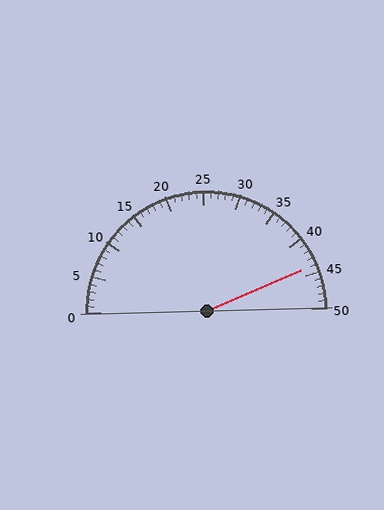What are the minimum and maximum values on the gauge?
The gauge ranges from 0 to 50.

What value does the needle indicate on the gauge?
The needle indicates approximately 44.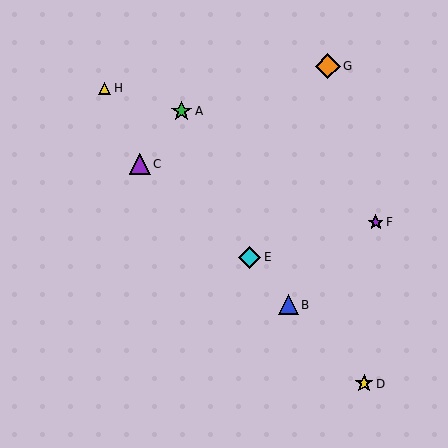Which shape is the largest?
The orange diamond (labeled G) is the largest.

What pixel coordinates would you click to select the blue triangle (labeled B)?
Click at (289, 305) to select the blue triangle B.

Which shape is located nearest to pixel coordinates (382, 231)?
The purple star (labeled F) at (376, 222) is nearest to that location.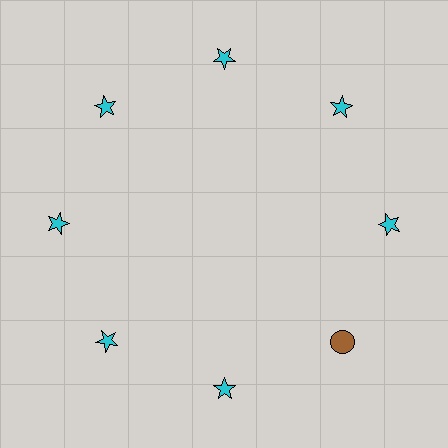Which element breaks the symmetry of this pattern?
The brown circle at roughly the 4 o'clock position breaks the symmetry. All other shapes are cyan stars.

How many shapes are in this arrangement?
There are 8 shapes arranged in a ring pattern.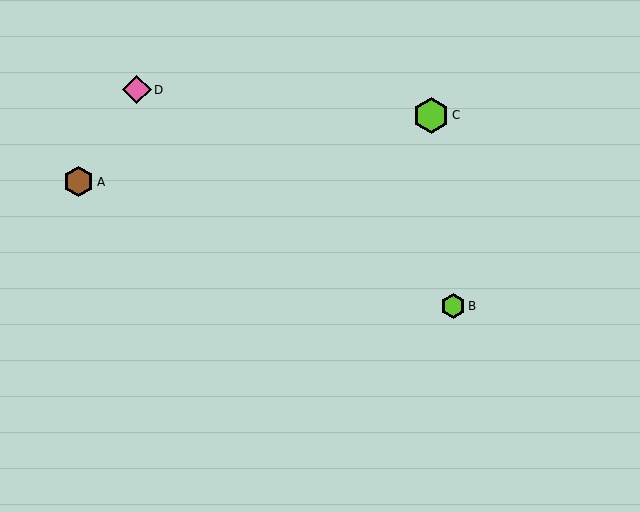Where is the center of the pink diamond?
The center of the pink diamond is at (137, 90).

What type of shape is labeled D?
Shape D is a pink diamond.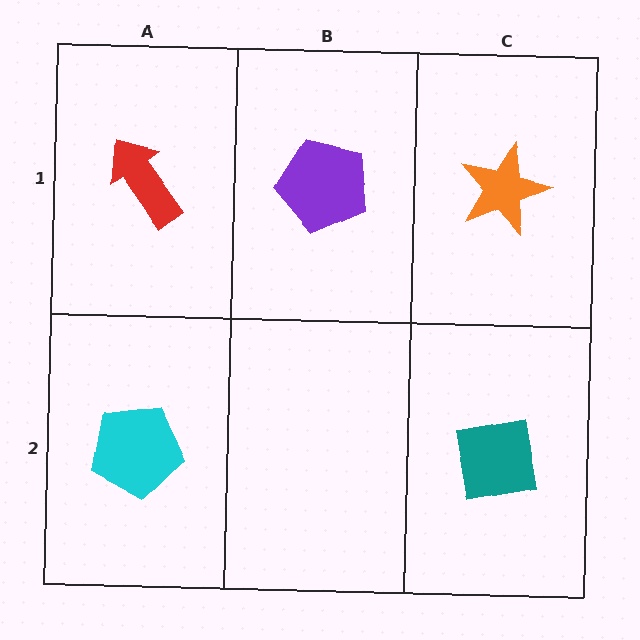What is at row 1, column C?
An orange star.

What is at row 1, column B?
A purple pentagon.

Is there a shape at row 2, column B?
No, that cell is empty.